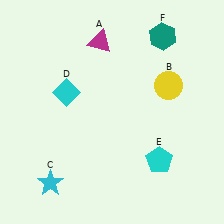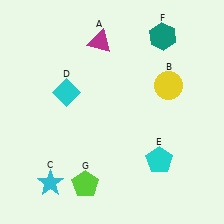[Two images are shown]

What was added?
A lime pentagon (G) was added in Image 2.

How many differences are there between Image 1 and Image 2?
There is 1 difference between the two images.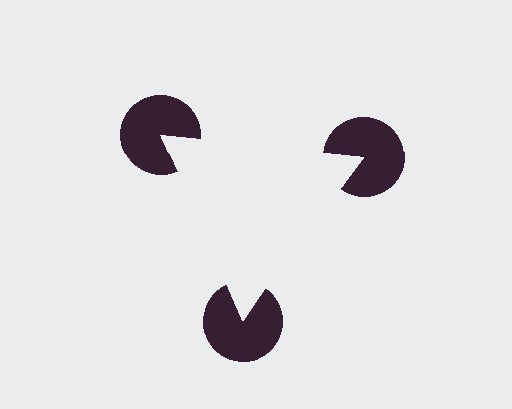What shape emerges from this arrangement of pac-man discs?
An illusory triangle — its edges are inferred from the aligned wedge cuts in the pac-man discs, not physically drawn.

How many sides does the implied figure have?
3 sides.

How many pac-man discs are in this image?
There are 3 — one at each vertex of the illusory triangle.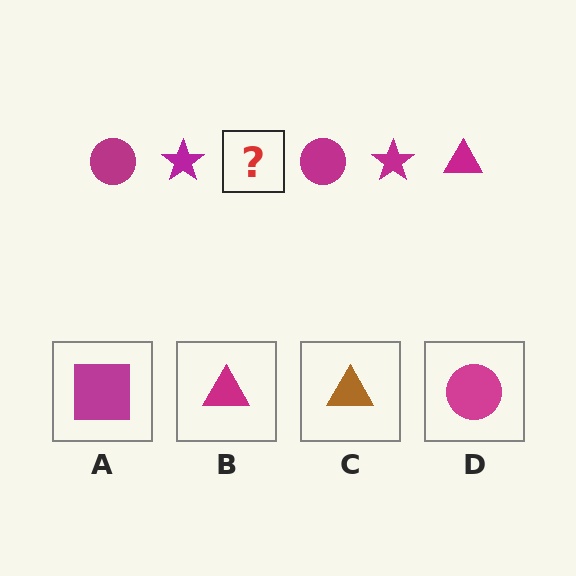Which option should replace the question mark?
Option B.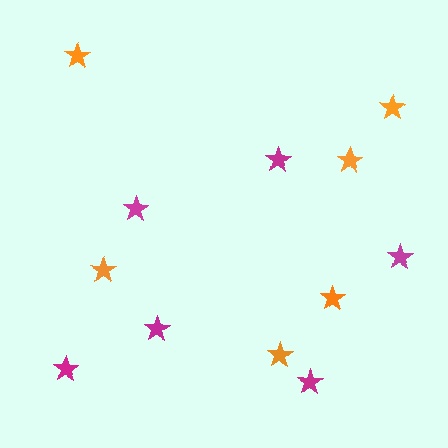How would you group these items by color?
There are 2 groups: one group of orange stars (6) and one group of magenta stars (6).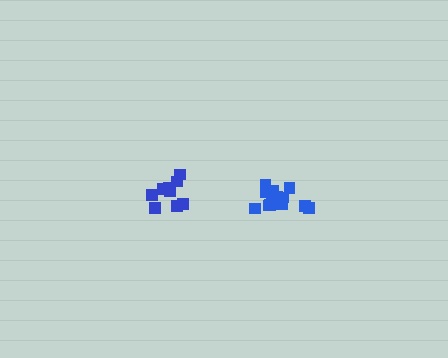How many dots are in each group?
Group 1: 14 dots, Group 2: 9 dots (23 total).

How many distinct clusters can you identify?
There are 2 distinct clusters.